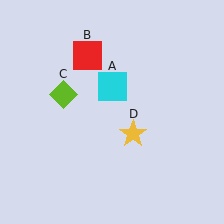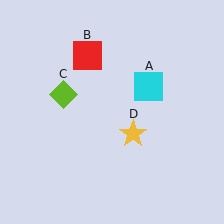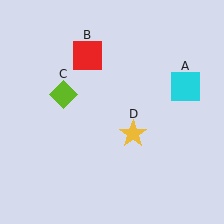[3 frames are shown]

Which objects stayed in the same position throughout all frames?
Red square (object B) and lime diamond (object C) and yellow star (object D) remained stationary.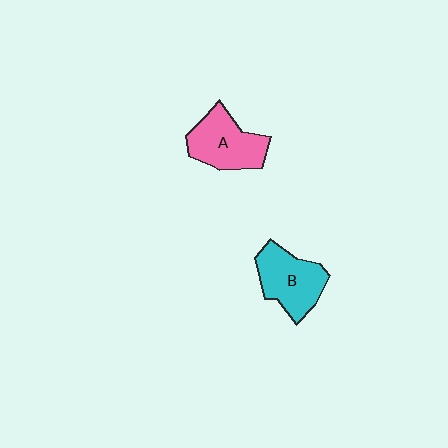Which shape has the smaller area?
Shape A (pink).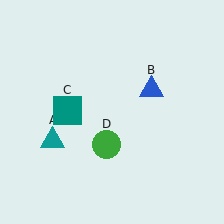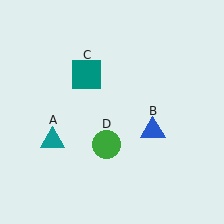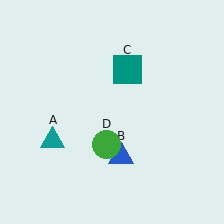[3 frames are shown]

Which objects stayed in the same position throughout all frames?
Teal triangle (object A) and green circle (object D) remained stationary.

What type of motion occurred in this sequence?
The blue triangle (object B), teal square (object C) rotated clockwise around the center of the scene.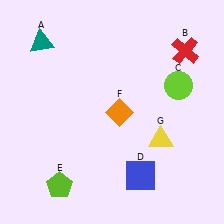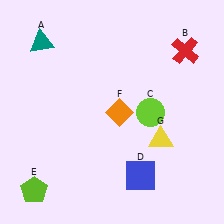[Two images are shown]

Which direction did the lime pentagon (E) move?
The lime pentagon (E) moved left.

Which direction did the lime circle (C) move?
The lime circle (C) moved left.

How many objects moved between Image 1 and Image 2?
2 objects moved between the two images.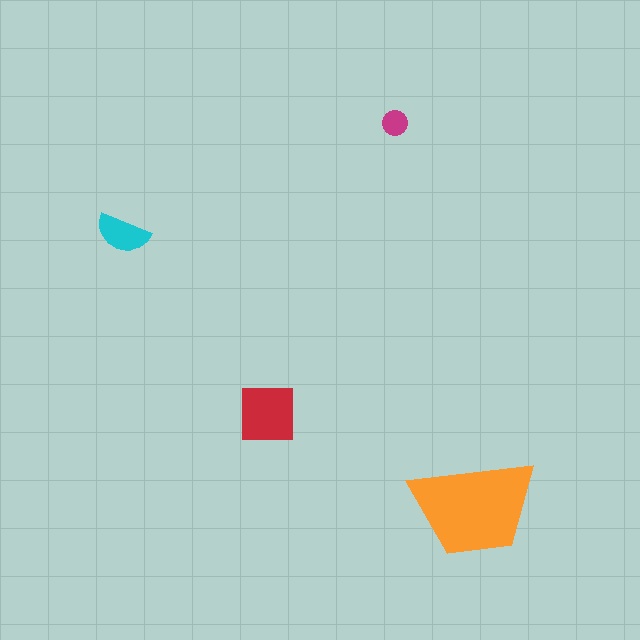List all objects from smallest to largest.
The magenta circle, the cyan semicircle, the red square, the orange trapezoid.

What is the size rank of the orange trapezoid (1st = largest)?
1st.